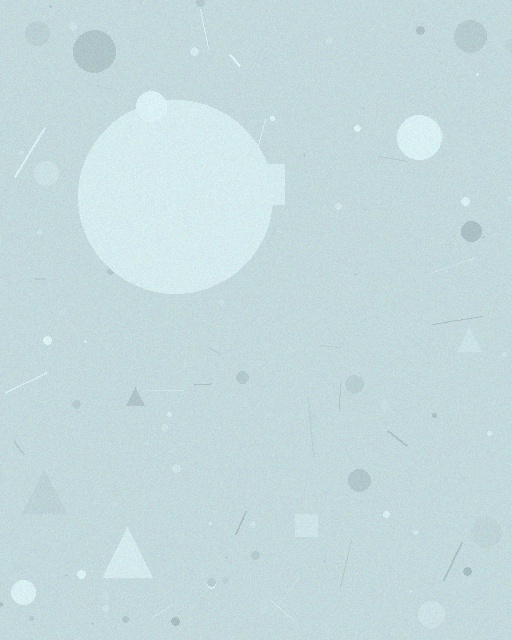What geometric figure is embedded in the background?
A circle is embedded in the background.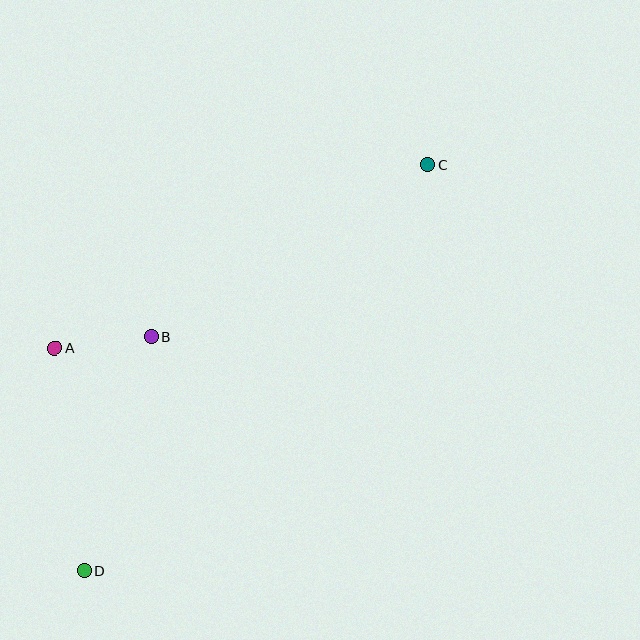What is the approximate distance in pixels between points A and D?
The distance between A and D is approximately 225 pixels.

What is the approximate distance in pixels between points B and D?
The distance between B and D is approximately 244 pixels.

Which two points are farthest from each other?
Points C and D are farthest from each other.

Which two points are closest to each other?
Points A and B are closest to each other.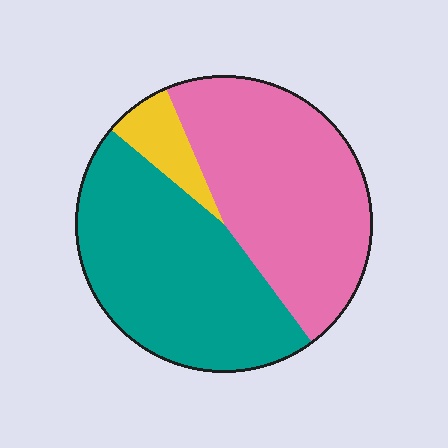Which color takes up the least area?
Yellow, at roughly 10%.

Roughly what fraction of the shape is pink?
Pink covers around 45% of the shape.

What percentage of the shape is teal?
Teal covers 46% of the shape.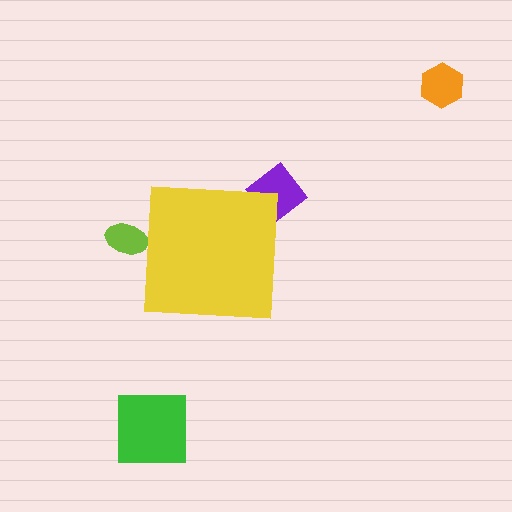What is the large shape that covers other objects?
A yellow square.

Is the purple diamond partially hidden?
Yes, the purple diamond is partially hidden behind the yellow square.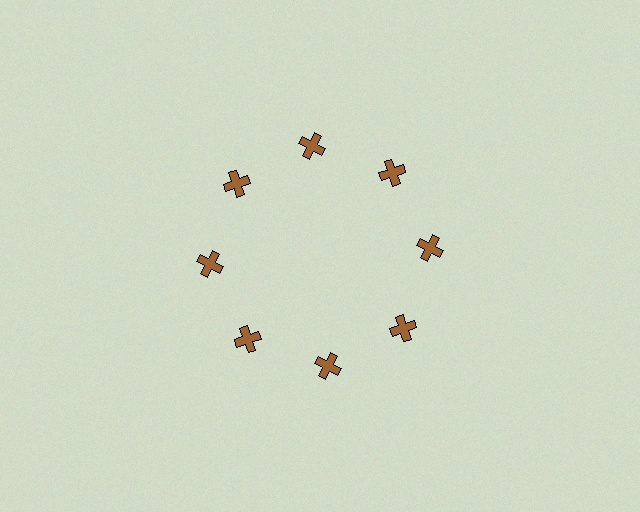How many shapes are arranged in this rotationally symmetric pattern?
There are 8 shapes, arranged in 8 groups of 1.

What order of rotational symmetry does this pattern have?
This pattern has 8-fold rotational symmetry.